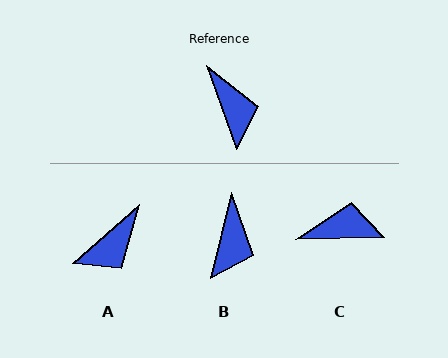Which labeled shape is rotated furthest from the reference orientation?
C, about 71 degrees away.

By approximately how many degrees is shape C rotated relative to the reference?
Approximately 71 degrees counter-clockwise.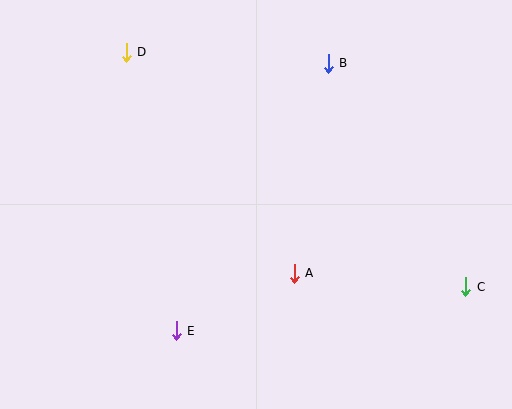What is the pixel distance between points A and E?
The distance between A and E is 131 pixels.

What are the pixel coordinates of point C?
Point C is at (466, 287).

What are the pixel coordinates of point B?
Point B is at (328, 63).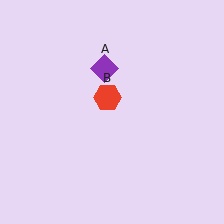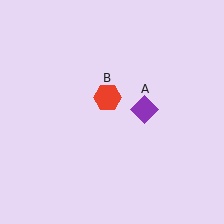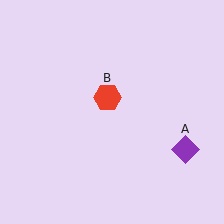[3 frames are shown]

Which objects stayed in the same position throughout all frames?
Red hexagon (object B) remained stationary.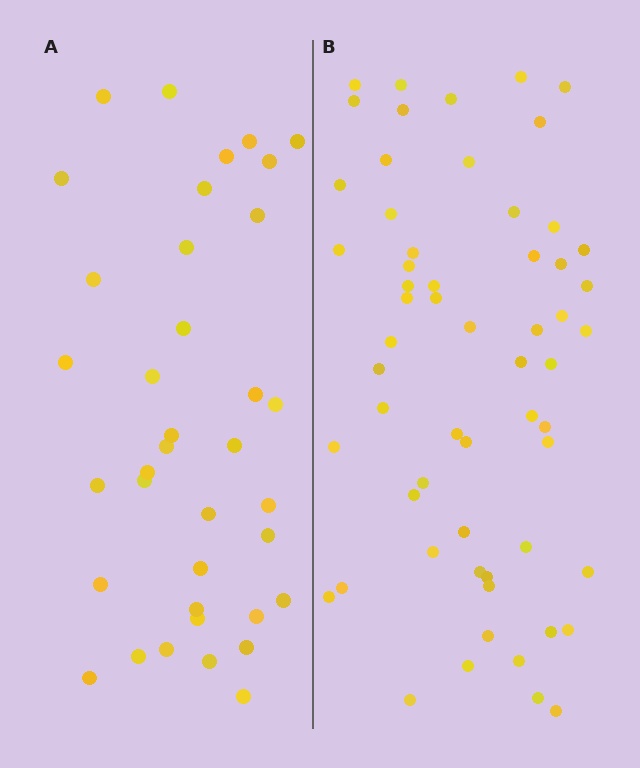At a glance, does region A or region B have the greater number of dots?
Region B (the right region) has more dots.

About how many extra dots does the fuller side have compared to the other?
Region B has approximately 20 more dots than region A.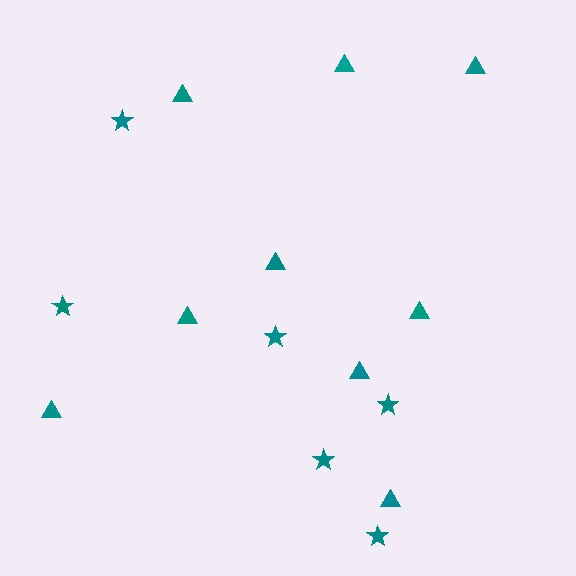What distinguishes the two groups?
There are 2 groups: one group of triangles (9) and one group of stars (6).